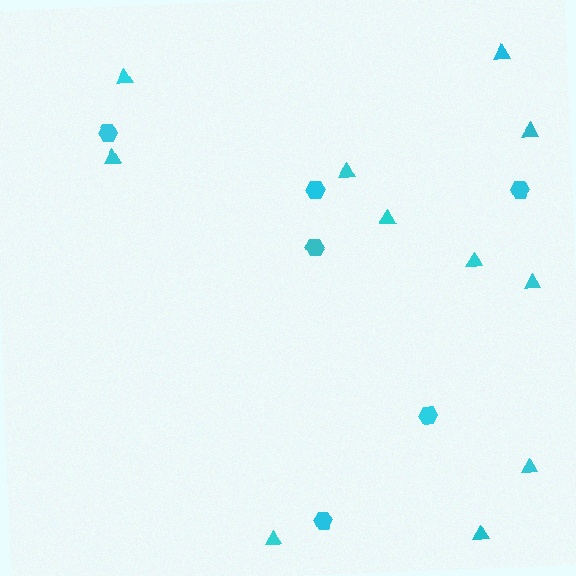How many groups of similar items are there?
There are 2 groups: one group of hexagons (6) and one group of triangles (11).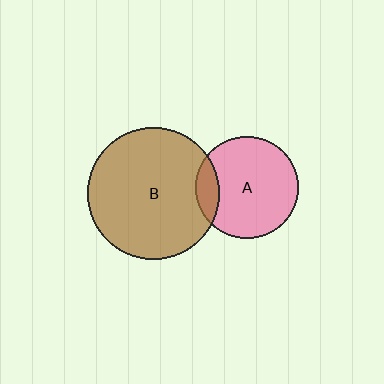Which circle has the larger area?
Circle B (brown).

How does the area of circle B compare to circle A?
Approximately 1.6 times.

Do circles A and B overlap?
Yes.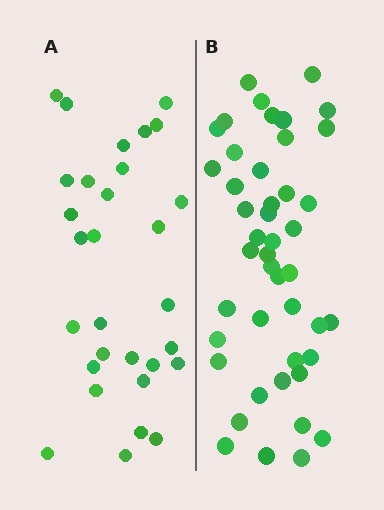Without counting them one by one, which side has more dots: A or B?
Region B (the right region) has more dots.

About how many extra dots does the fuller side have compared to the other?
Region B has approximately 15 more dots than region A.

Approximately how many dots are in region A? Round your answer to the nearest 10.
About 30 dots.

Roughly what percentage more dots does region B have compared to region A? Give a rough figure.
About 50% more.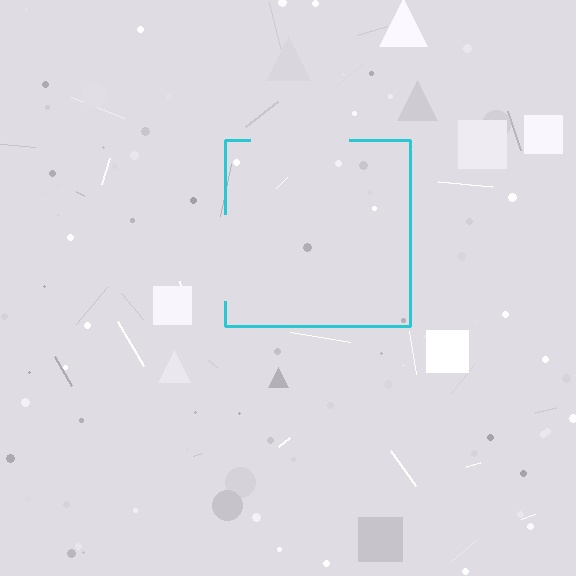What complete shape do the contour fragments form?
The contour fragments form a square.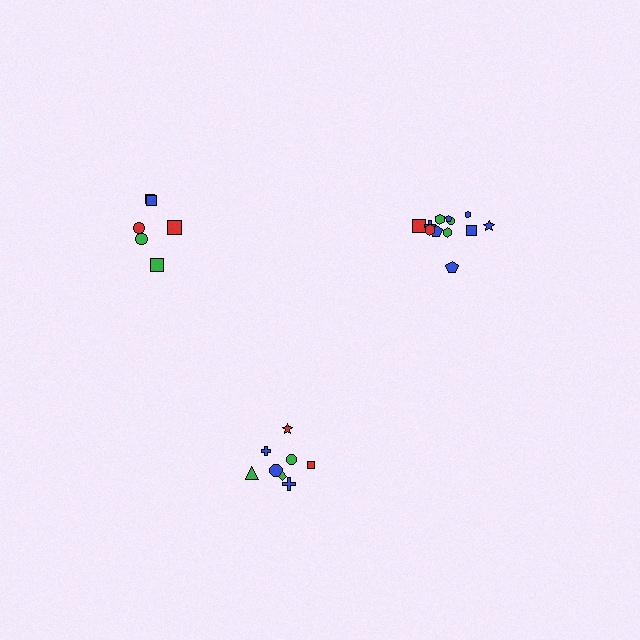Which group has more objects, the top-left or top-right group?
The top-right group.